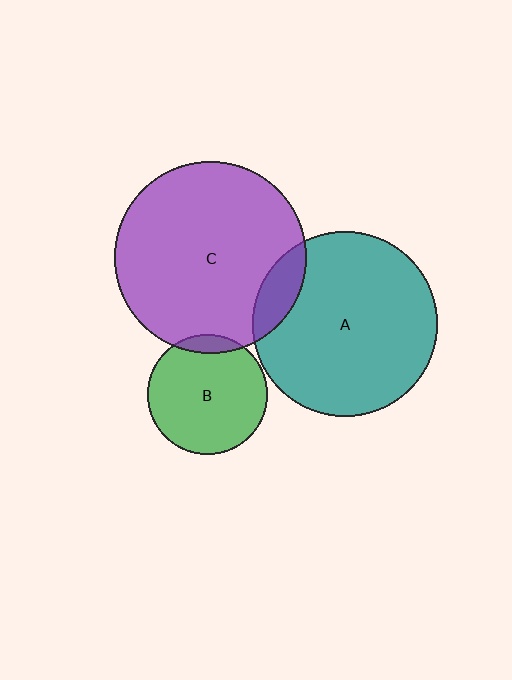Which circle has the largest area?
Circle C (purple).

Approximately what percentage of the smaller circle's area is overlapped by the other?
Approximately 10%.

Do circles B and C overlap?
Yes.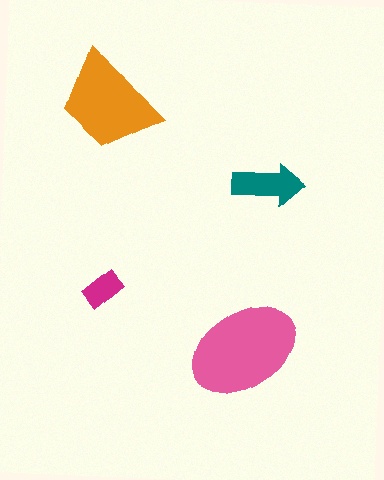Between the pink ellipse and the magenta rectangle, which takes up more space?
The pink ellipse.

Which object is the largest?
The pink ellipse.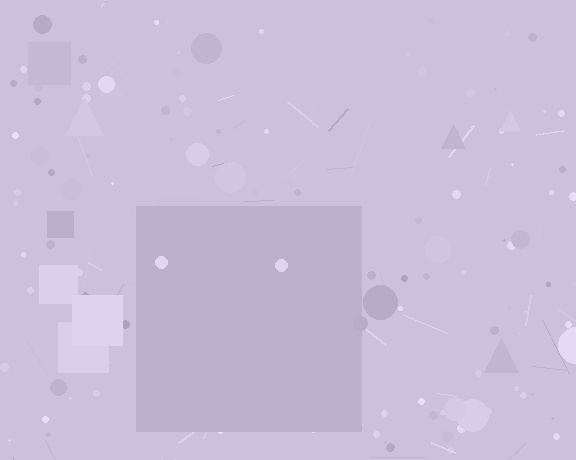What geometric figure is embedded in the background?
A square is embedded in the background.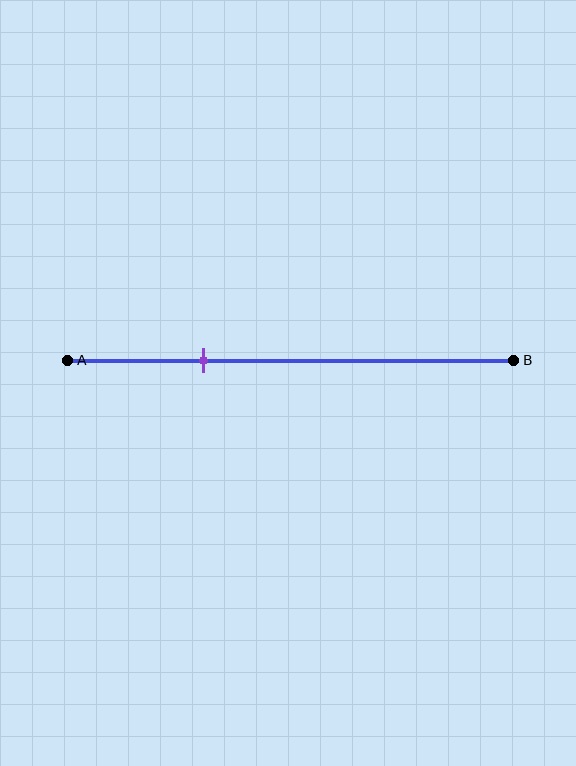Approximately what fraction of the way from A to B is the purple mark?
The purple mark is approximately 30% of the way from A to B.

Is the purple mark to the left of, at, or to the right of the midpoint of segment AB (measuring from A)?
The purple mark is to the left of the midpoint of segment AB.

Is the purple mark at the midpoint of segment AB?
No, the mark is at about 30% from A, not at the 50% midpoint.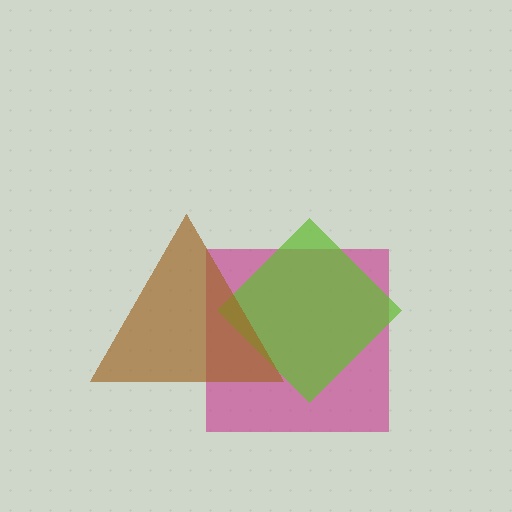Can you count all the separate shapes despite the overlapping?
Yes, there are 3 separate shapes.